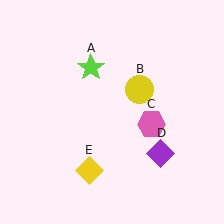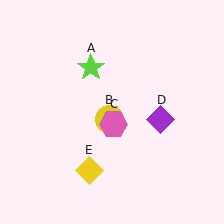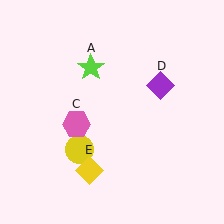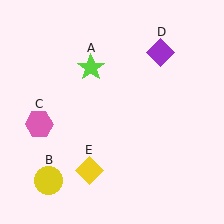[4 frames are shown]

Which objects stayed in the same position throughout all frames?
Lime star (object A) and yellow diamond (object E) remained stationary.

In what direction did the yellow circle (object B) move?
The yellow circle (object B) moved down and to the left.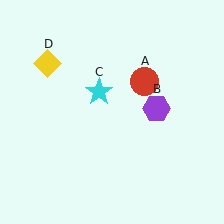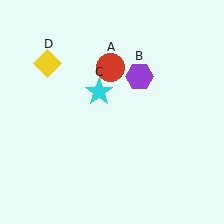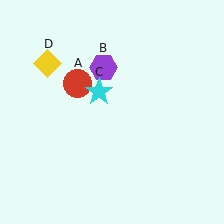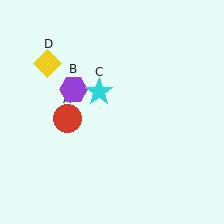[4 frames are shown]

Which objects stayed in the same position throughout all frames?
Cyan star (object C) and yellow diamond (object D) remained stationary.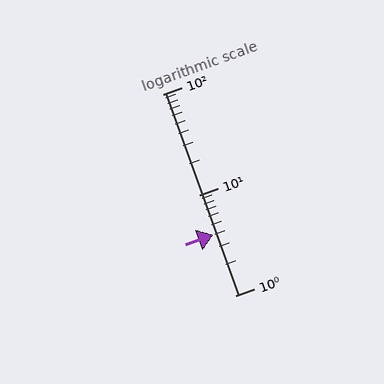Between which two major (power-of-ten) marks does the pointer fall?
The pointer is between 1 and 10.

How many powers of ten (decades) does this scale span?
The scale spans 2 decades, from 1 to 100.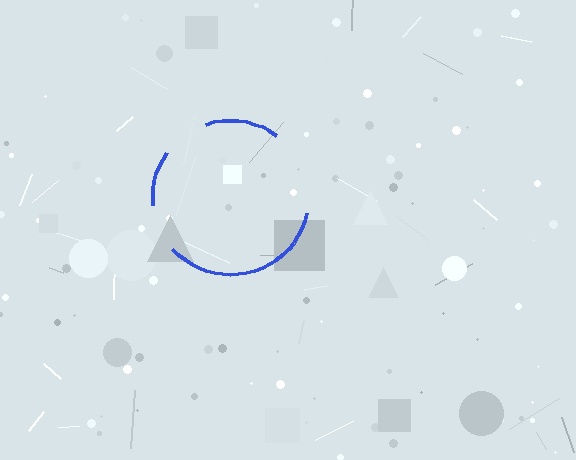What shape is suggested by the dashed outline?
The dashed outline suggests a circle.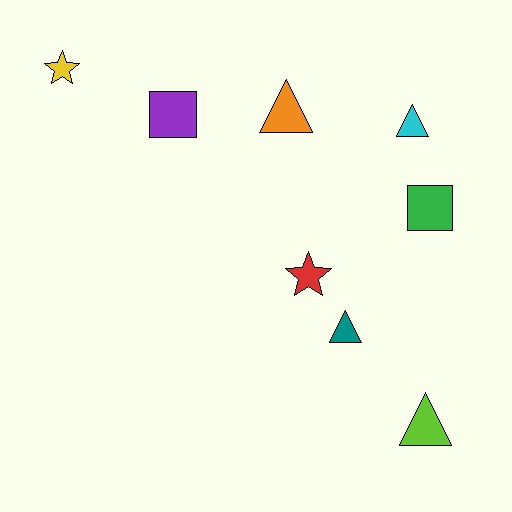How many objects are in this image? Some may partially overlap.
There are 8 objects.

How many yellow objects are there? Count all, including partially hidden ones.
There is 1 yellow object.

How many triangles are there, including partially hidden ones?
There are 4 triangles.